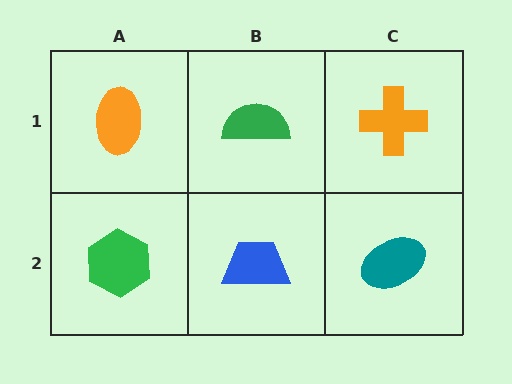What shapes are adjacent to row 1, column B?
A blue trapezoid (row 2, column B), an orange ellipse (row 1, column A), an orange cross (row 1, column C).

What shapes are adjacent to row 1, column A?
A green hexagon (row 2, column A), a green semicircle (row 1, column B).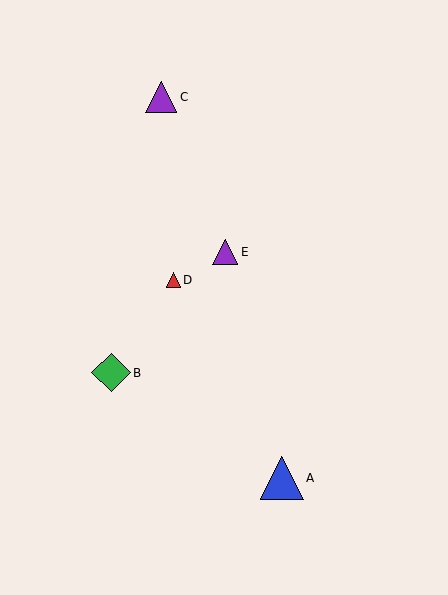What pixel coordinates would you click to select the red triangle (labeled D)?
Click at (173, 280) to select the red triangle D.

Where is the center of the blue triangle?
The center of the blue triangle is at (282, 478).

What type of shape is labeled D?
Shape D is a red triangle.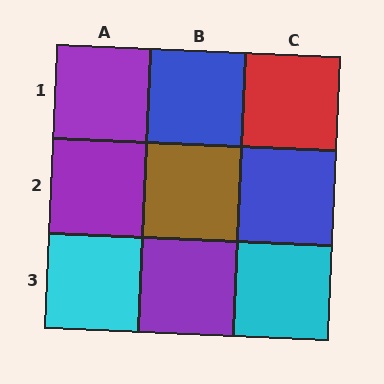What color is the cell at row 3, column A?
Cyan.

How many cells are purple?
3 cells are purple.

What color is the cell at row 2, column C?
Blue.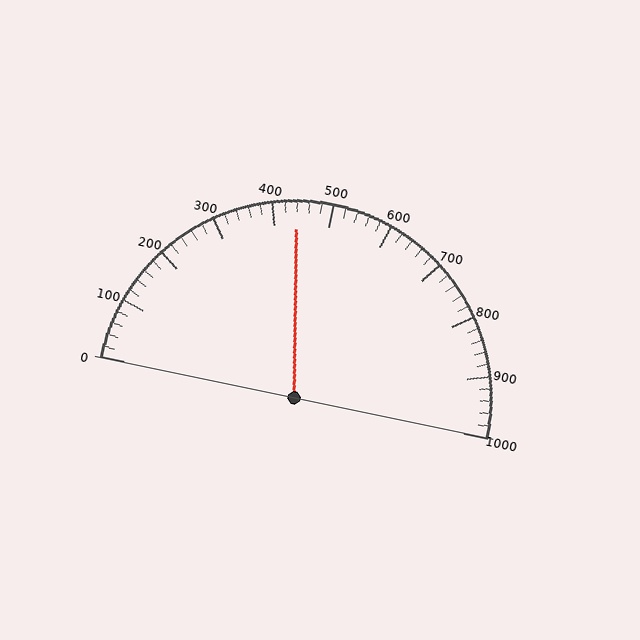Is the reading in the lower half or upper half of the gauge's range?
The reading is in the lower half of the range (0 to 1000).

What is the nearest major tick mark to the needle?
The nearest major tick mark is 400.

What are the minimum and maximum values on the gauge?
The gauge ranges from 0 to 1000.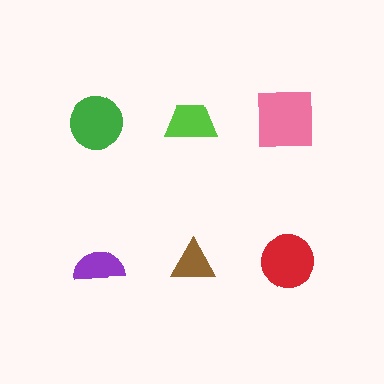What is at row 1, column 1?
A green circle.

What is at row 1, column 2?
A lime trapezoid.